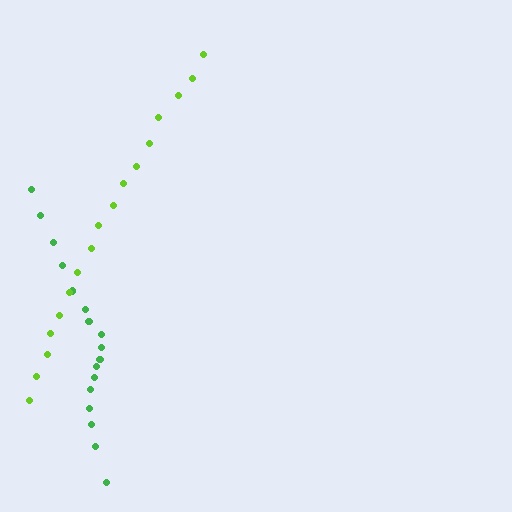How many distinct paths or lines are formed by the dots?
There are 2 distinct paths.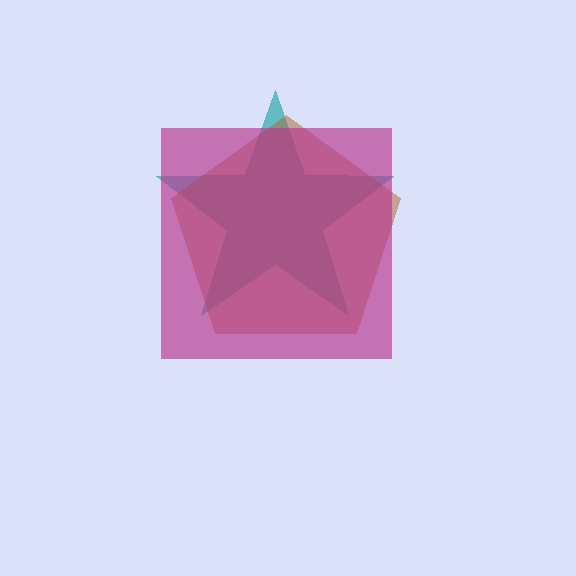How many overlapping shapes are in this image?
There are 3 overlapping shapes in the image.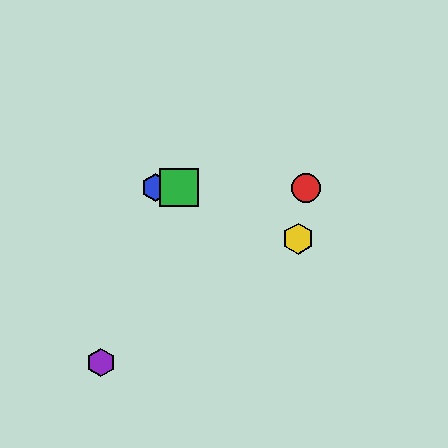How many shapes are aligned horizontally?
3 shapes (the red circle, the blue hexagon, the green square) are aligned horizontally.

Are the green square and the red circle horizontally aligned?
Yes, both are at y≈188.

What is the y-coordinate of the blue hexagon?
The blue hexagon is at y≈188.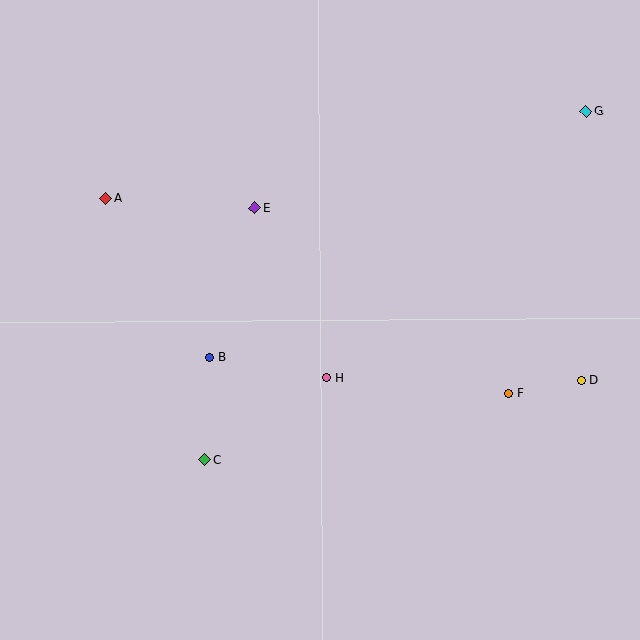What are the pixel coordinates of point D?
Point D is at (582, 380).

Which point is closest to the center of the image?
Point H at (327, 378) is closest to the center.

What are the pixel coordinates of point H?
Point H is at (327, 378).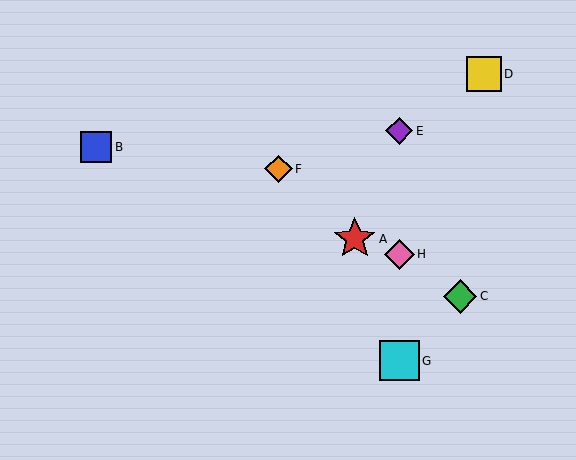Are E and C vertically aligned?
No, E is at x≈399 and C is at x≈460.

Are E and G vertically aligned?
Yes, both are at x≈399.